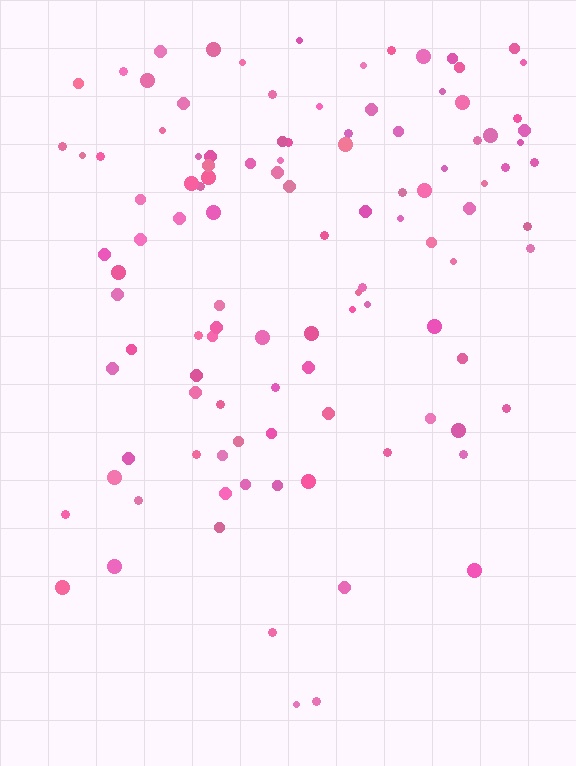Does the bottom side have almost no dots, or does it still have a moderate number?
Still a moderate number, just noticeably fewer than the top.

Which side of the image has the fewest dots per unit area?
The bottom.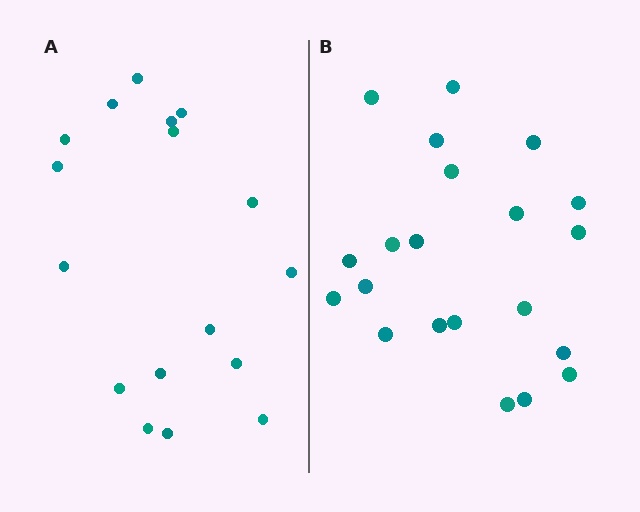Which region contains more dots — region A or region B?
Region B (the right region) has more dots.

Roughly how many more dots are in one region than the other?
Region B has about 4 more dots than region A.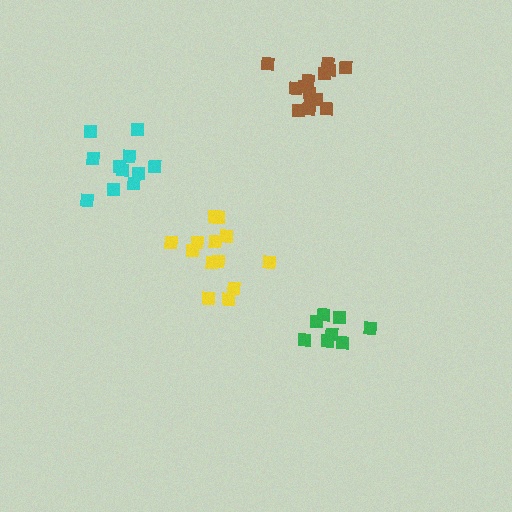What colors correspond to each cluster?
The clusters are colored: green, cyan, brown, yellow.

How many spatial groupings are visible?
There are 4 spatial groupings.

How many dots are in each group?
Group 1: 8 dots, Group 2: 11 dots, Group 3: 14 dots, Group 4: 13 dots (46 total).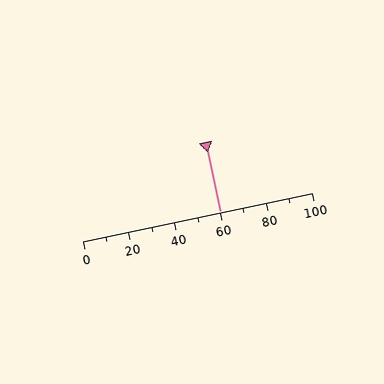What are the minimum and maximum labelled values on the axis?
The axis runs from 0 to 100.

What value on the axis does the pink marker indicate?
The marker indicates approximately 60.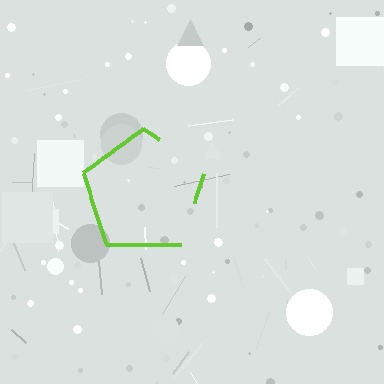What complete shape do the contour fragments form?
The contour fragments form a pentagon.